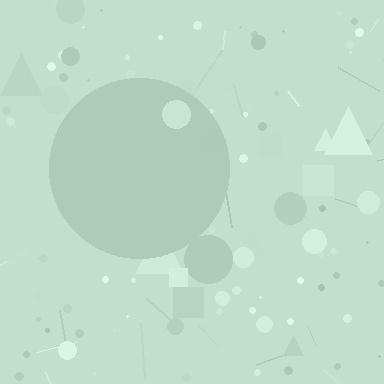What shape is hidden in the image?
A circle is hidden in the image.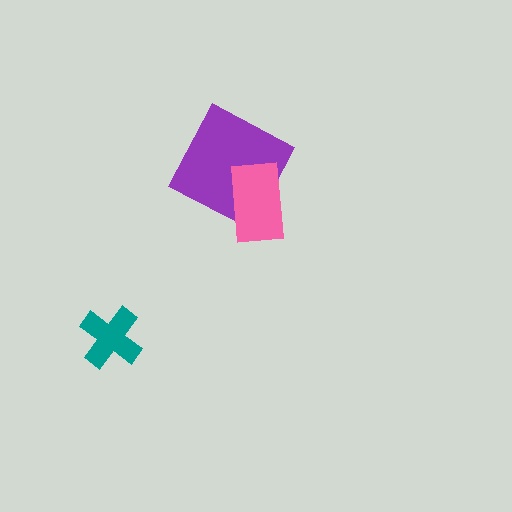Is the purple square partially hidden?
Yes, it is partially covered by another shape.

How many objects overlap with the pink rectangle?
1 object overlaps with the pink rectangle.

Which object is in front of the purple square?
The pink rectangle is in front of the purple square.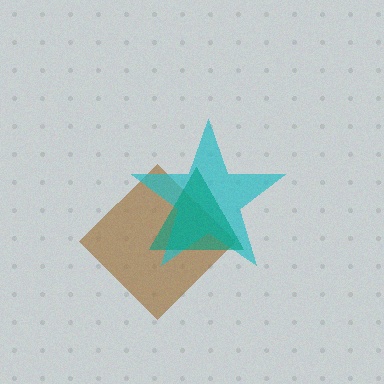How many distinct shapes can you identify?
There are 3 distinct shapes: a brown diamond, a cyan star, a teal triangle.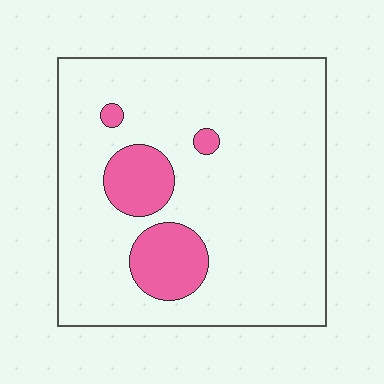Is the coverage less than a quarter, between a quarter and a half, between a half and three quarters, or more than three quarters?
Less than a quarter.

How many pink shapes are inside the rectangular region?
4.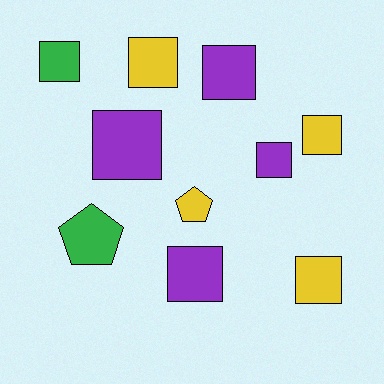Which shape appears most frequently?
Square, with 8 objects.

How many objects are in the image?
There are 10 objects.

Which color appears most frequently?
Yellow, with 4 objects.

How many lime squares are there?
There are no lime squares.